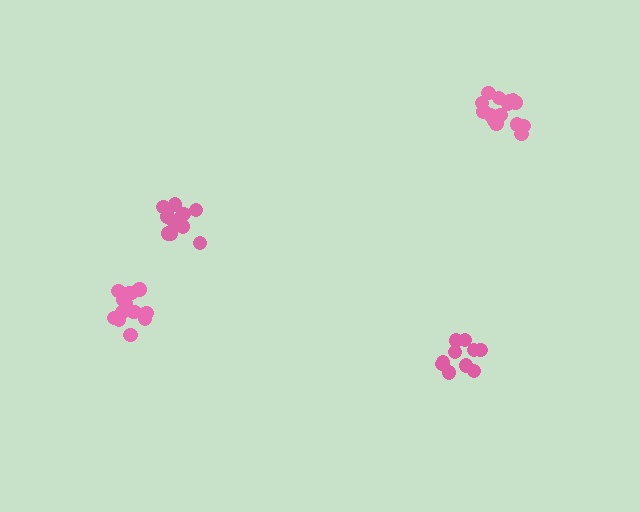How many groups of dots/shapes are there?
There are 4 groups.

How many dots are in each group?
Group 1: 15 dots, Group 2: 10 dots, Group 3: 15 dots, Group 4: 11 dots (51 total).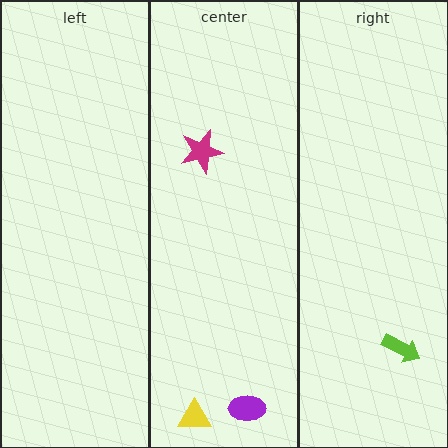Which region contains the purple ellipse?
The center region.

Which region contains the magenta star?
The center region.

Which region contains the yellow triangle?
The center region.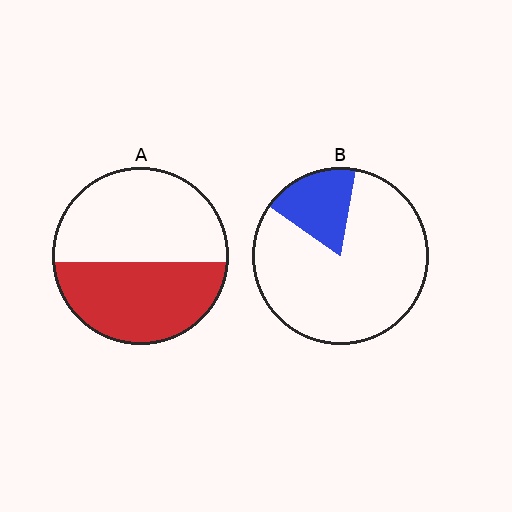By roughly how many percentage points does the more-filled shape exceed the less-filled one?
By roughly 25 percentage points (A over B).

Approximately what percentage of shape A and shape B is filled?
A is approximately 45% and B is approximately 20%.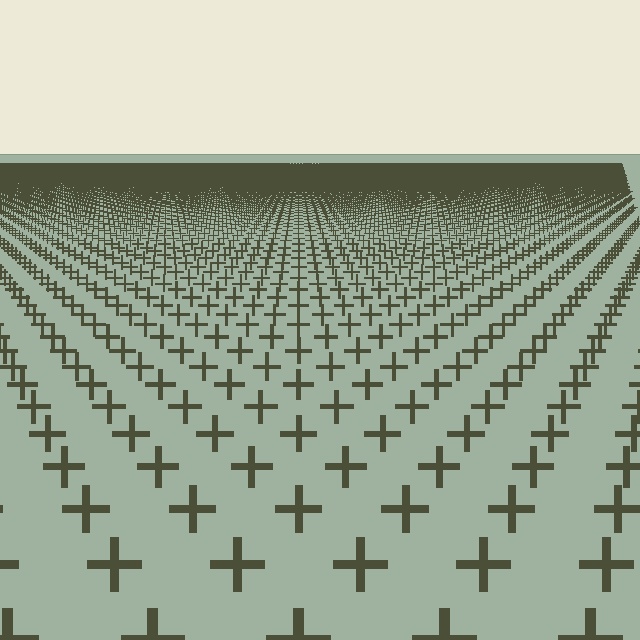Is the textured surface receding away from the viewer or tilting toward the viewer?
The surface is receding away from the viewer. Texture elements get smaller and denser toward the top.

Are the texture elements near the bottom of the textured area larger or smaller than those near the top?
Larger. Near the bottom, elements are closer to the viewer and appear at a bigger on-screen size.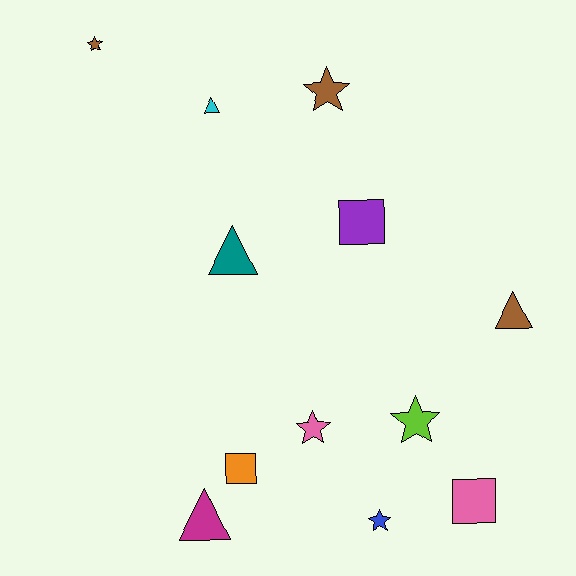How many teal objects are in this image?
There is 1 teal object.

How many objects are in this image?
There are 12 objects.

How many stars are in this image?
There are 5 stars.